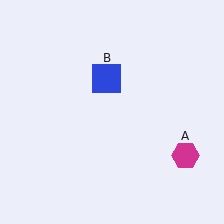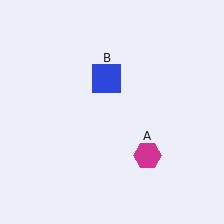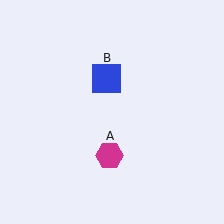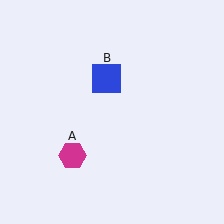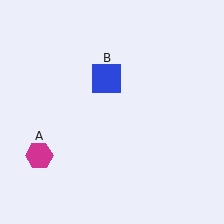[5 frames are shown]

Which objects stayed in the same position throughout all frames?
Blue square (object B) remained stationary.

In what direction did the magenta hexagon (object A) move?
The magenta hexagon (object A) moved left.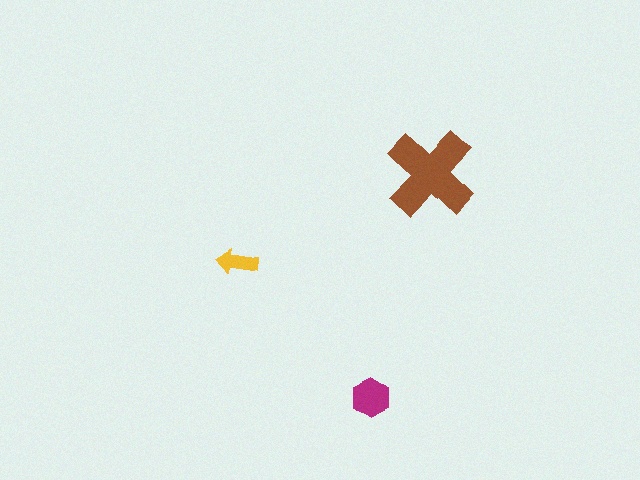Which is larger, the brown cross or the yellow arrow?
The brown cross.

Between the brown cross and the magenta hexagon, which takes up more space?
The brown cross.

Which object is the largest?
The brown cross.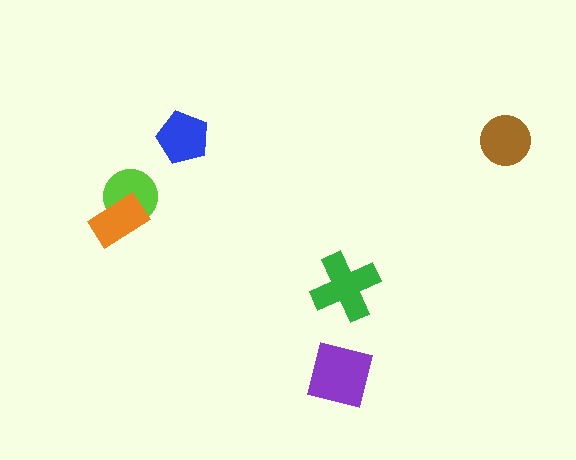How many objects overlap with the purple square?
0 objects overlap with the purple square.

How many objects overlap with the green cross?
0 objects overlap with the green cross.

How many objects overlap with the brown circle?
0 objects overlap with the brown circle.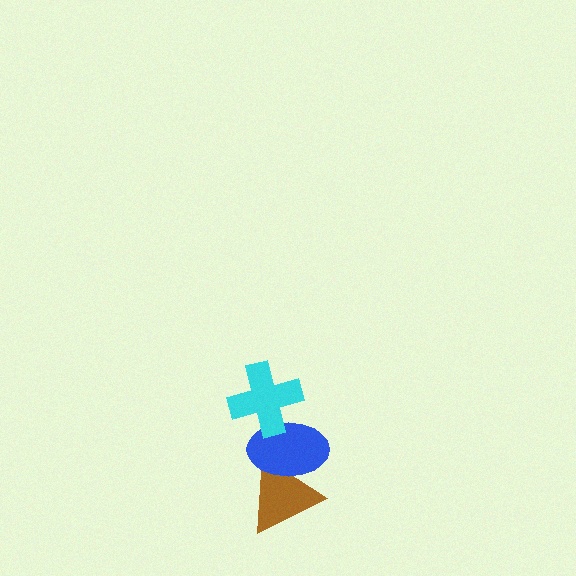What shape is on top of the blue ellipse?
The cyan cross is on top of the blue ellipse.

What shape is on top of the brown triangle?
The blue ellipse is on top of the brown triangle.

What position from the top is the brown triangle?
The brown triangle is 3rd from the top.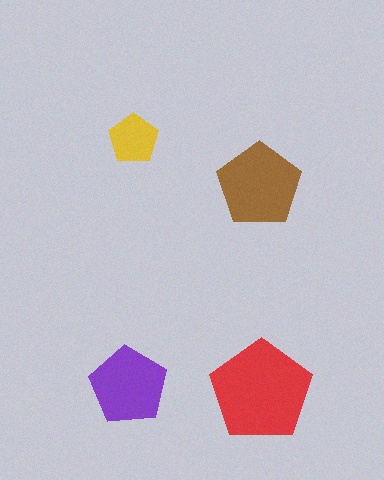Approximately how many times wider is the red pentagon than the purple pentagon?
About 1.5 times wider.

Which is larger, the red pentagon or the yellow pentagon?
The red one.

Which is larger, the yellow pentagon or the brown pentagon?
The brown one.